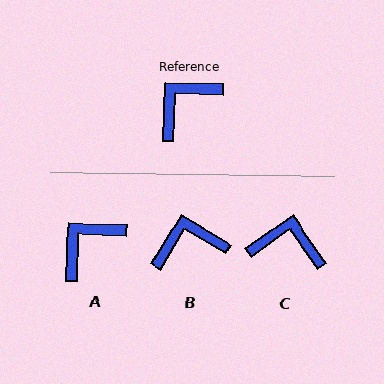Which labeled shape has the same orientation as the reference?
A.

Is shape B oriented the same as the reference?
No, it is off by about 29 degrees.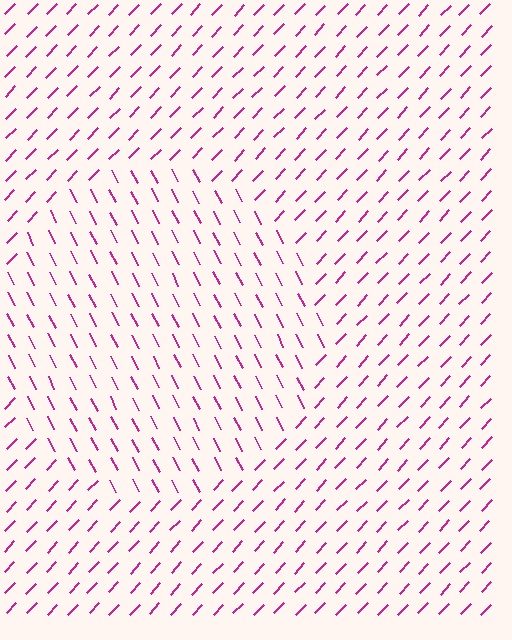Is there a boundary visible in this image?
Yes, there is a texture boundary formed by a change in line orientation.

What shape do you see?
I see a circle.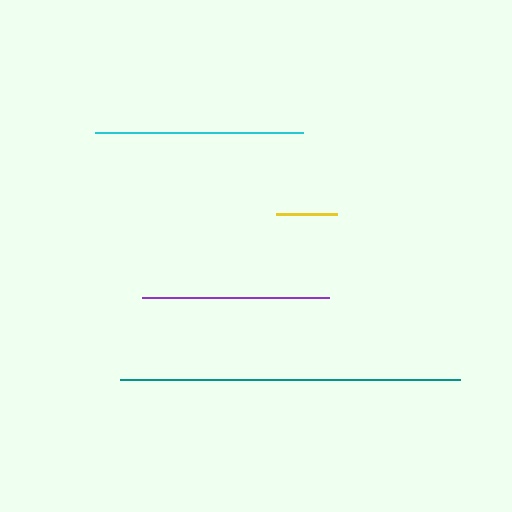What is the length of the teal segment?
The teal segment is approximately 340 pixels long.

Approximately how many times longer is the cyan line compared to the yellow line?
The cyan line is approximately 3.4 times the length of the yellow line.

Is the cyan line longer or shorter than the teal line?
The teal line is longer than the cyan line.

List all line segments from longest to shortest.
From longest to shortest: teal, cyan, purple, yellow.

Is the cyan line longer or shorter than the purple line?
The cyan line is longer than the purple line.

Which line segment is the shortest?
The yellow line is the shortest at approximately 61 pixels.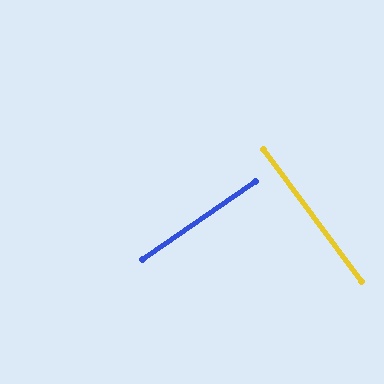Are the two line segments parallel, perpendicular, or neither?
Perpendicular — they meet at approximately 88°.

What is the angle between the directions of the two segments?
Approximately 88 degrees.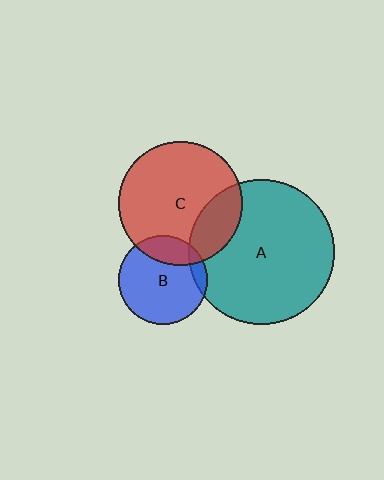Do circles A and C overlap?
Yes.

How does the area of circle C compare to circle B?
Approximately 1.9 times.